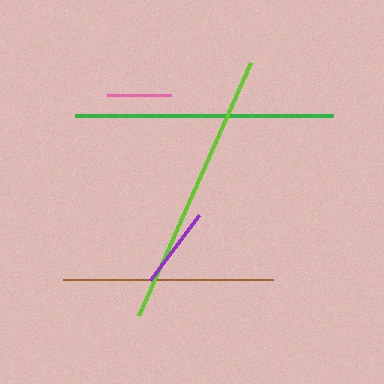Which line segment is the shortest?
The pink line is the shortest at approximately 64 pixels.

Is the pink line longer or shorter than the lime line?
The lime line is longer than the pink line.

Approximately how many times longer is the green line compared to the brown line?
The green line is approximately 1.2 times the length of the brown line.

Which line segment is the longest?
The lime line is the longest at approximately 277 pixels.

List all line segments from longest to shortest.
From longest to shortest: lime, green, brown, purple, pink.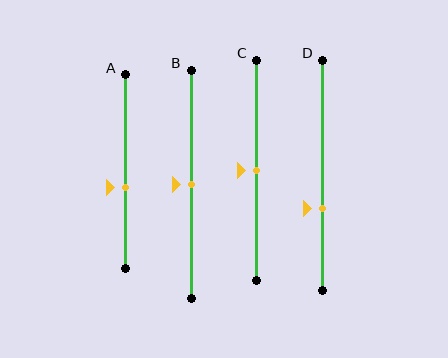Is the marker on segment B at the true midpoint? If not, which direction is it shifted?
Yes, the marker on segment B is at the true midpoint.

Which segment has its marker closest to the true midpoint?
Segment B has its marker closest to the true midpoint.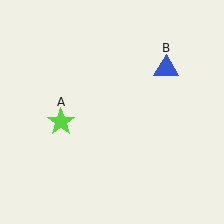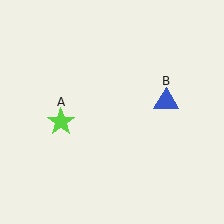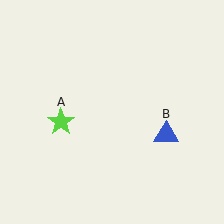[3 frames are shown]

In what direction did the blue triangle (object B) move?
The blue triangle (object B) moved down.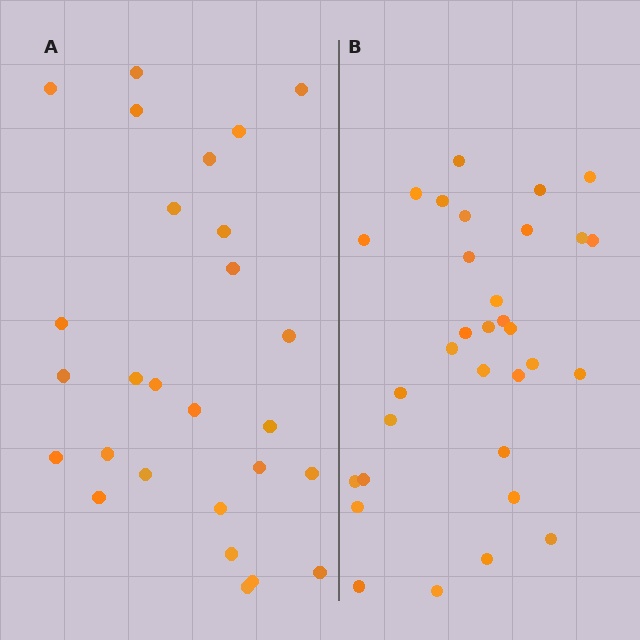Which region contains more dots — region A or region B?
Region B (the right region) has more dots.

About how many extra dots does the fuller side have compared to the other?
Region B has about 5 more dots than region A.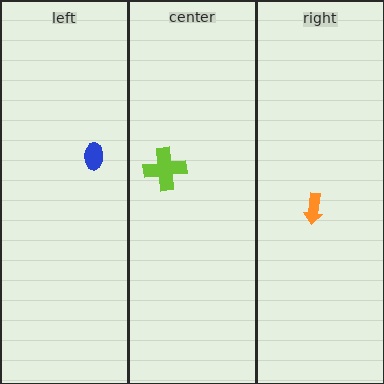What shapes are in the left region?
The blue ellipse.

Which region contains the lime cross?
The center region.